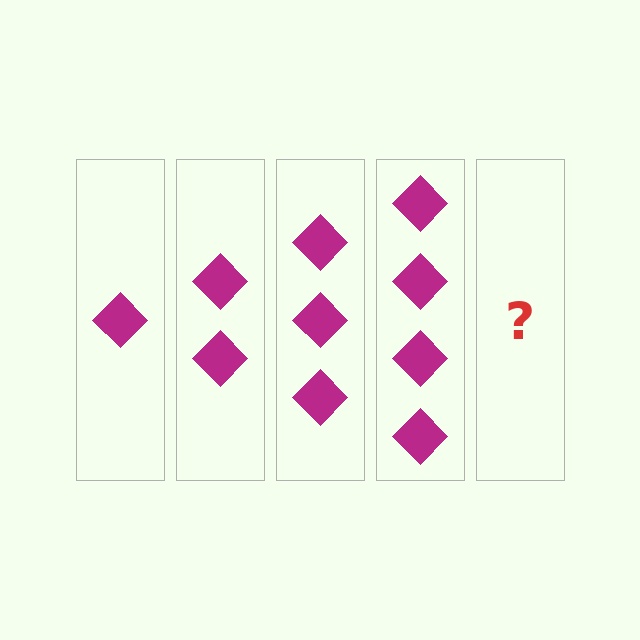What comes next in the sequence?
The next element should be 5 diamonds.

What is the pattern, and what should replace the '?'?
The pattern is that each step adds one more diamond. The '?' should be 5 diamonds.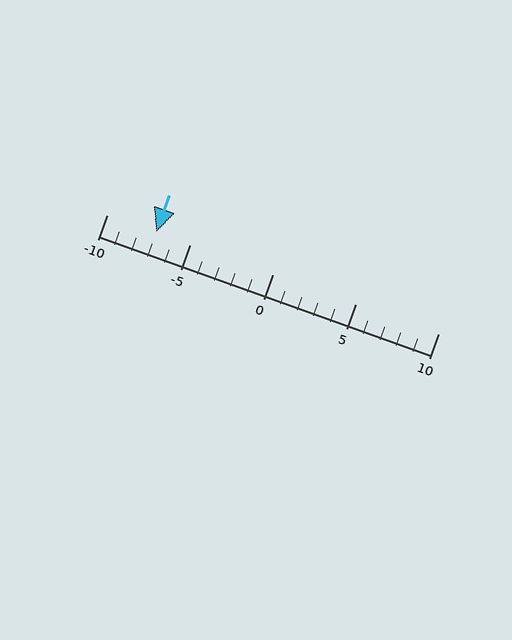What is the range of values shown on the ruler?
The ruler shows values from -10 to 10.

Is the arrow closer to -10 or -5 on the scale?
The arrow is closer to -5.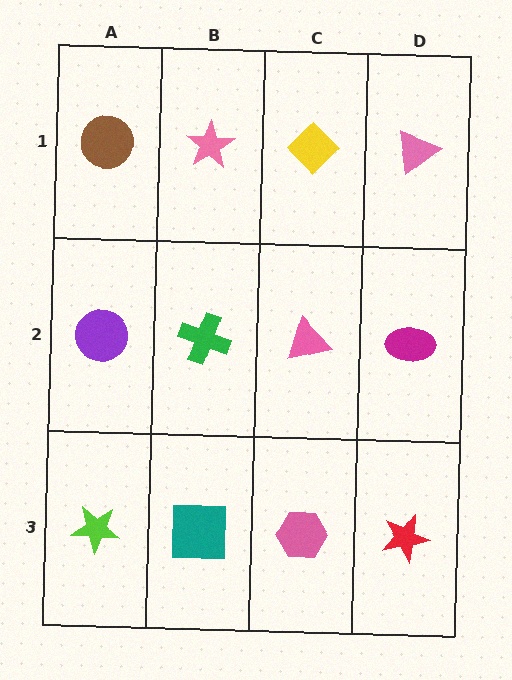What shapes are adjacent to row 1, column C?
A pink triangle (row 2, column C), a pink star (row 1, column B), a pink triangle (row 1, column D).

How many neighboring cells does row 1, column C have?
3.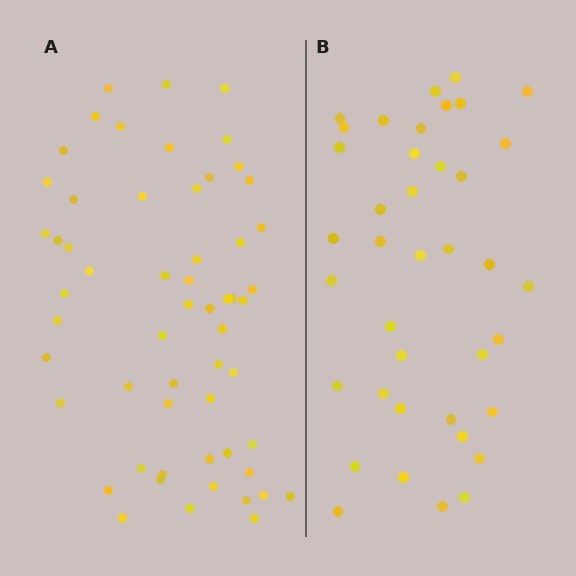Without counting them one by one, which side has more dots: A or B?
Region A (the left region) has more dots.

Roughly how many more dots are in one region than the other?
Region A has approximately 20 more dots than region B.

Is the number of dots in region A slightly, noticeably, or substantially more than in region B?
Region A has substantially more. The ratio is roughly 1.5 to 1.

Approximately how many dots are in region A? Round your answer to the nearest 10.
About 60 dots. (The exact count is 57, which rounds to 60.)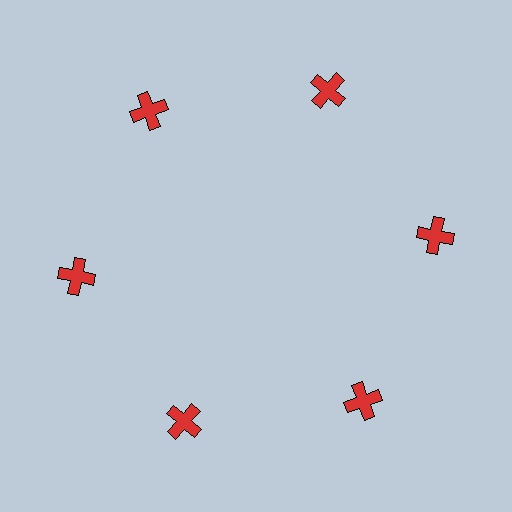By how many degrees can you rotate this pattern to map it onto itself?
The pattern maps onto itself every 60 degrees of rotation.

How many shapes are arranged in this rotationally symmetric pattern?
There are 6 shapes, arranged in 6 groups of 1.